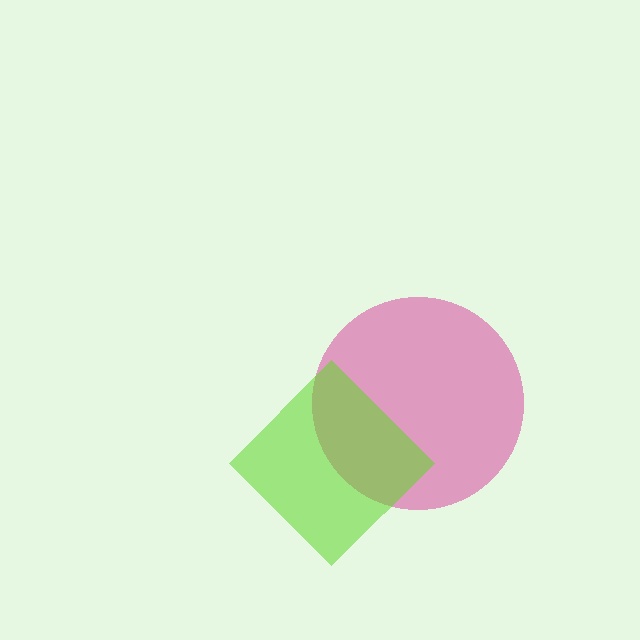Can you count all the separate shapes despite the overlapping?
Yes, there are 2 separate shapes.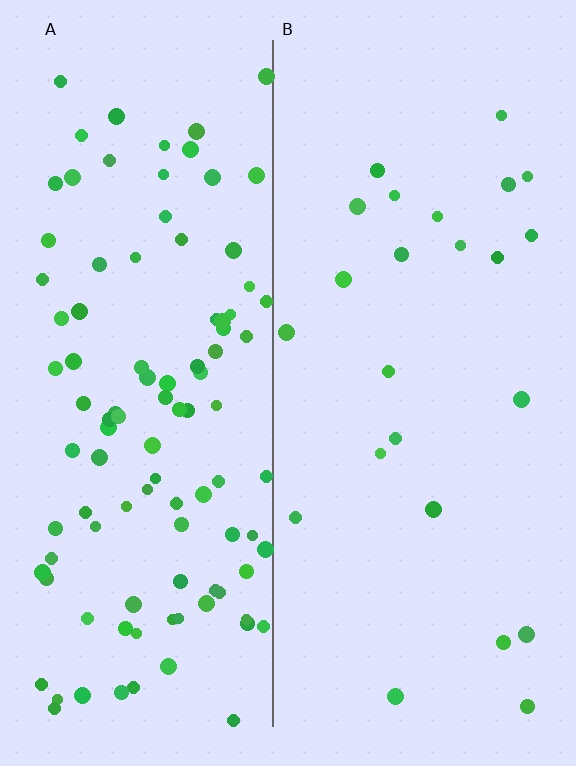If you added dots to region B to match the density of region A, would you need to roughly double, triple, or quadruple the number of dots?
Approximately quadruple.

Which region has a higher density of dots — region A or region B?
A (the left).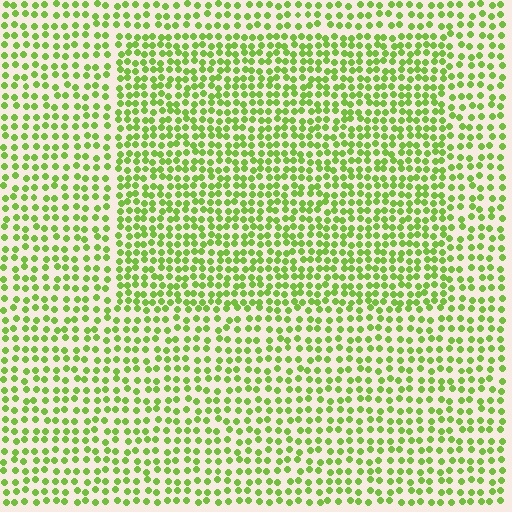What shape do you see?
I see a rectangle.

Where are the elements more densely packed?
The elements are more densely packed inside the rectangle boundary.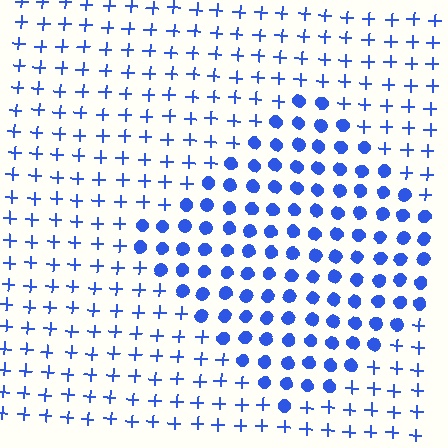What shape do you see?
I see a diamond.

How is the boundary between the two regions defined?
The boundary is defined by a change in element shape: circles inside vs. plus signs outside. All elements share the same color and spacing.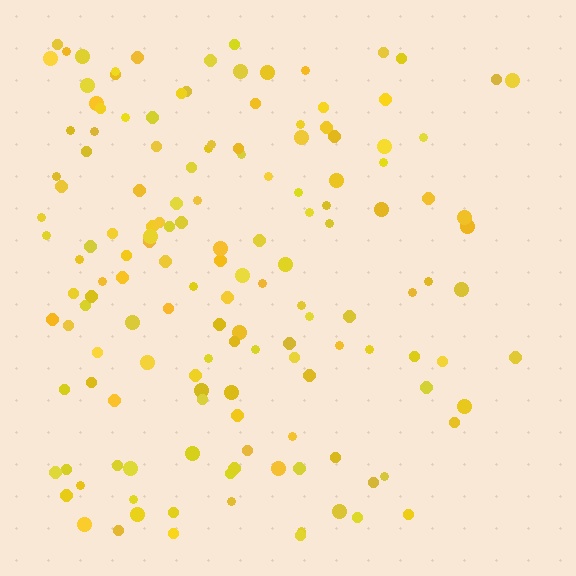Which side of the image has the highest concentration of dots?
The left.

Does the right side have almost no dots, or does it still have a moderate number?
Still a moderate number, just noticeably fewer than the left.